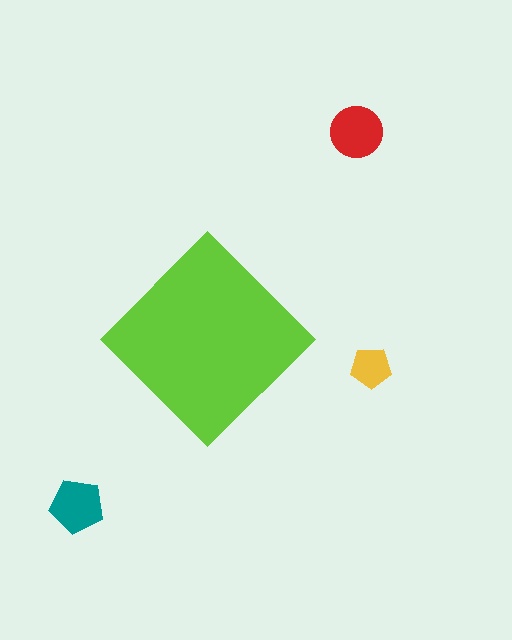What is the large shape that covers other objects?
A lime diamond.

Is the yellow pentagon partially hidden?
No, the yellow pentagon is fully visible.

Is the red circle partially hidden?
No, the red circle is fully visible.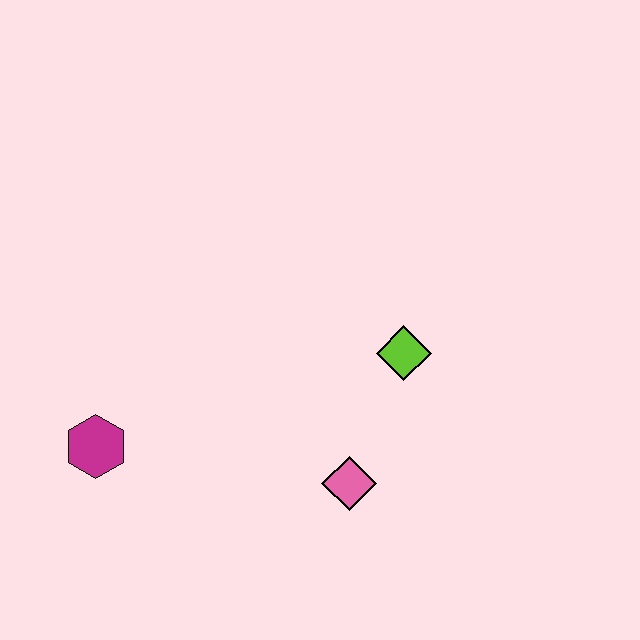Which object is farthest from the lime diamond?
The magenta hexagon is farthest from the lime diamond.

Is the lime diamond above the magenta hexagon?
Yes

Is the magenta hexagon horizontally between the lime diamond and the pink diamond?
No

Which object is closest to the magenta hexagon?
The pink diamond is closest to the magenta hexagon.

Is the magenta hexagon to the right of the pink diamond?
No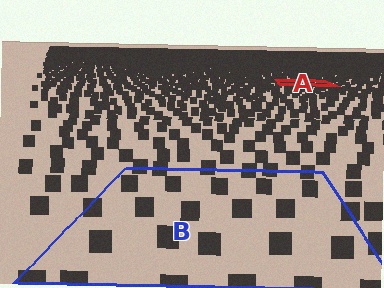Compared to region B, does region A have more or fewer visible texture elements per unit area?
Region A has more texture elements per unit area — they are packed more densely because it is farther away.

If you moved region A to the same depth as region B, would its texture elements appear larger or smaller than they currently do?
They would appear larger. At a closer depth, the same texture elements are projected at a bigger on-screen size.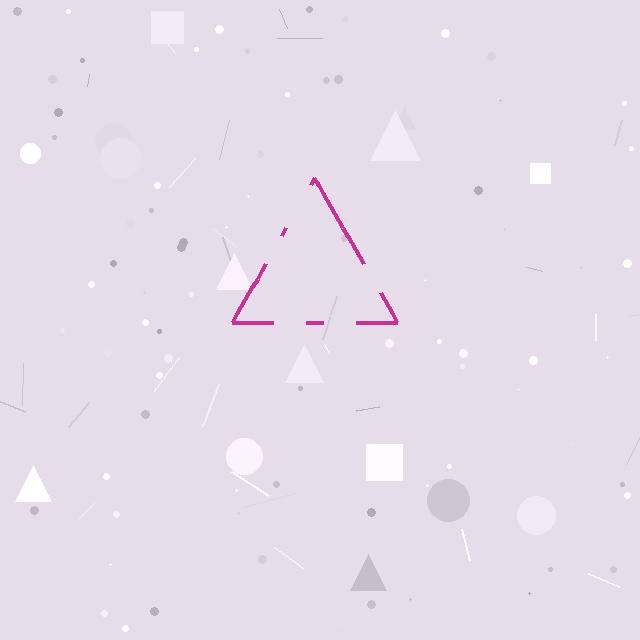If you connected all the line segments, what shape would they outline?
They would outline a triangle.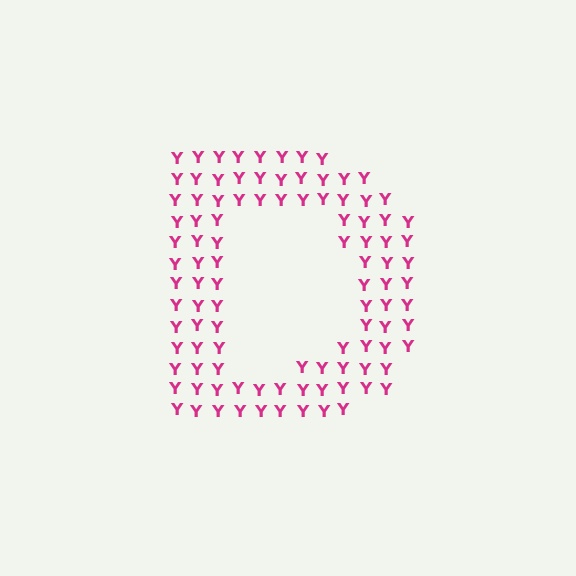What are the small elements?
The small elements are letter Y's.